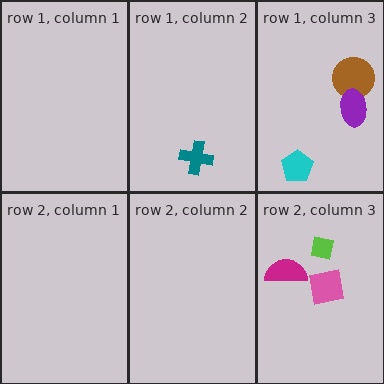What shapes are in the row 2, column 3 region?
The pink square, the lime square, the magenta semicircle.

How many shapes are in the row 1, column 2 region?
1.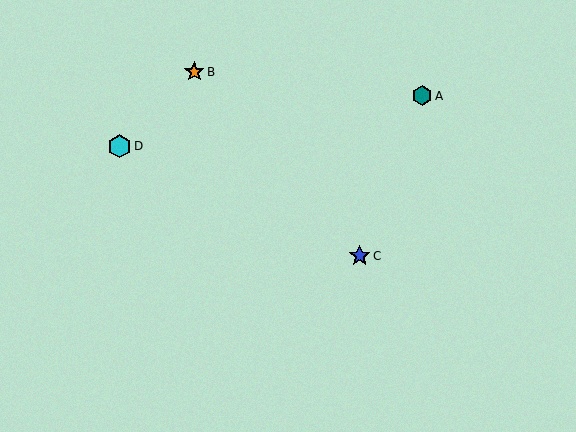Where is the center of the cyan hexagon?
The center of the cyan hexagon is at (119, 146).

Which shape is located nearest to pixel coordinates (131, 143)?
The cyan hexagon (labeled D) at (119, 146) is nearest to that location.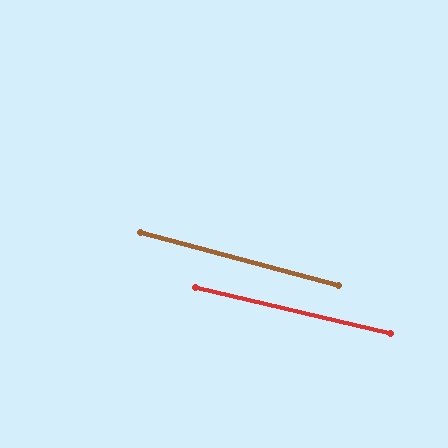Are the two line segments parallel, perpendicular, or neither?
Parallel — their directions differ by only 1.7°.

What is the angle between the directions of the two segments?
Approximately 2 degrees.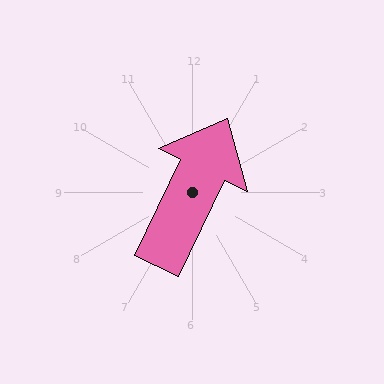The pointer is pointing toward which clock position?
Roughly 1 o'clock.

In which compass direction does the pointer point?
Northeast.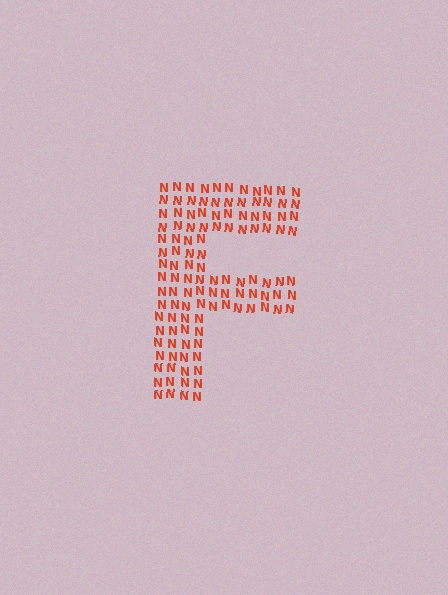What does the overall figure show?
The overall figure shows the letter F.